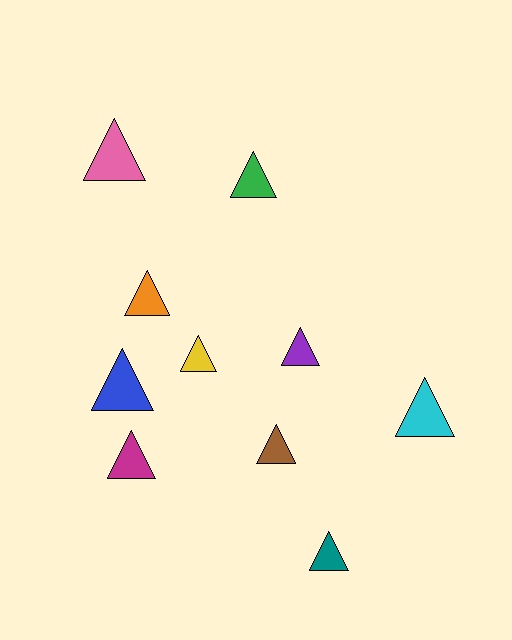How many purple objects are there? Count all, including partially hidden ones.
There is 1 purple object.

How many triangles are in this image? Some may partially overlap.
There are 10 triangles.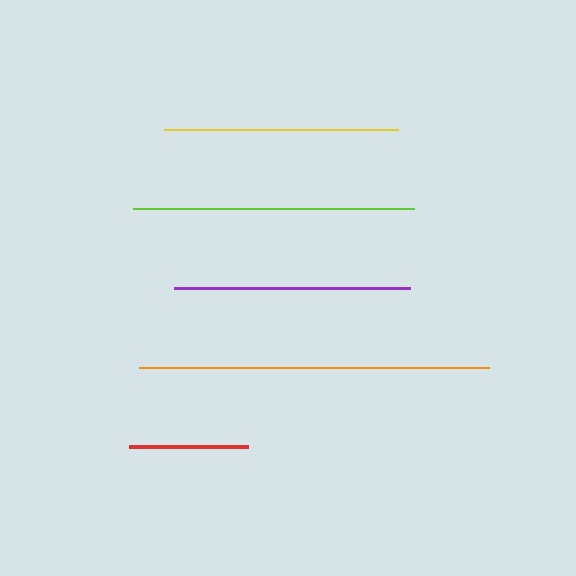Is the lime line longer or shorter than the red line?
The lime line is longer than the red line.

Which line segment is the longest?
The orange line is the longest at approximately 350 pixels.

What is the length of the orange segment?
The orange segment is approximately 350 pixels long.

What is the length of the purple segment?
The purple segment is approximately 235 pixels long.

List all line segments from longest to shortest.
From longest to shortest: orange, lime, purple, yellow, red.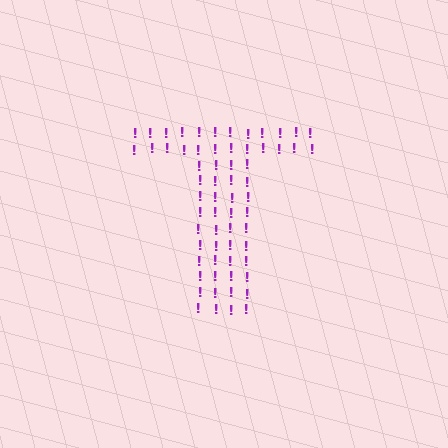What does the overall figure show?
The overall figure shows the letter T.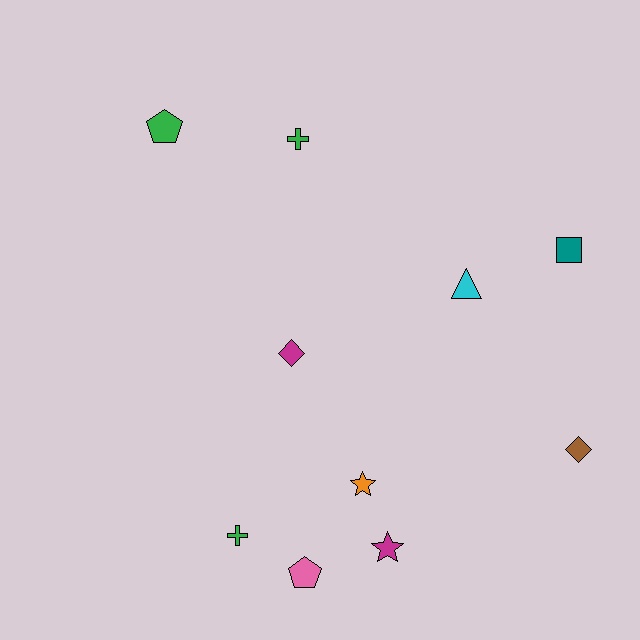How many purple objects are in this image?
There are no purple objects.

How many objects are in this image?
There are 10 objects.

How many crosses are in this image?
There are 2 crosses.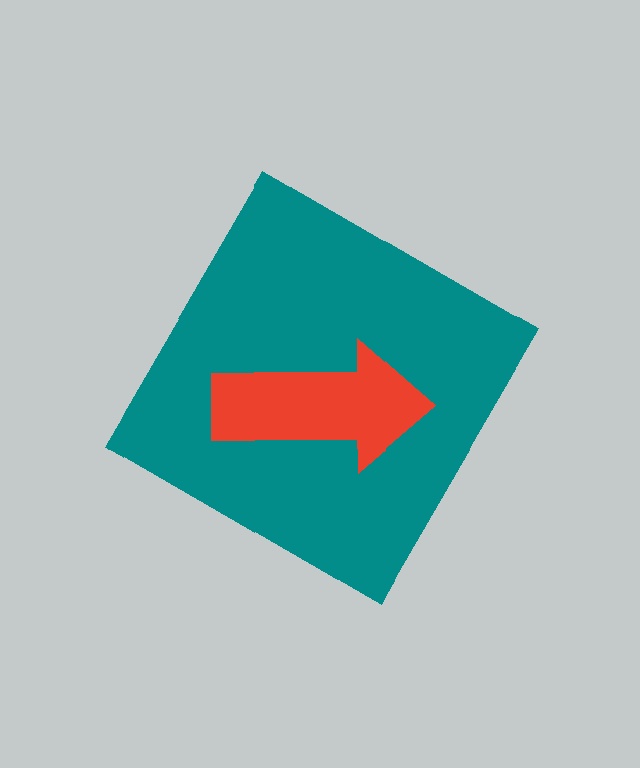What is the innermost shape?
The red arrow.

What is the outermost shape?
The teal diamond.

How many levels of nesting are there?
2.